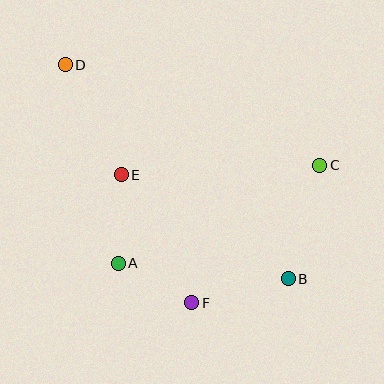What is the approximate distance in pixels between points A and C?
The distance between A and C is approximately 224 pixels.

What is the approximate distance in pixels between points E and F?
The distance between E and F is approximately 146 pixels.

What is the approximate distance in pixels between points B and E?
The distance between B and E is approximately 197 pixels.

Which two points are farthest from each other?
Points B and D are farthest from each other.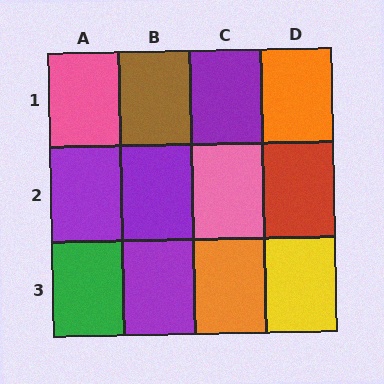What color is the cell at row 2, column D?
Red.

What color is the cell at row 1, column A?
Pink.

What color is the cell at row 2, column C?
Pink.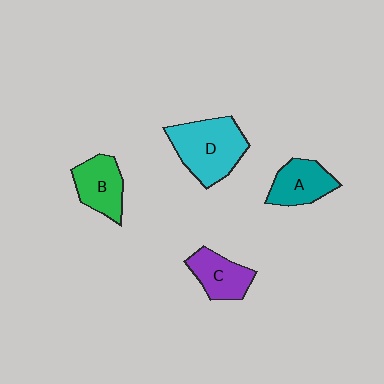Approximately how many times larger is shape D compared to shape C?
Approximately 1.7 times.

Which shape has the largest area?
Shape D (cyan).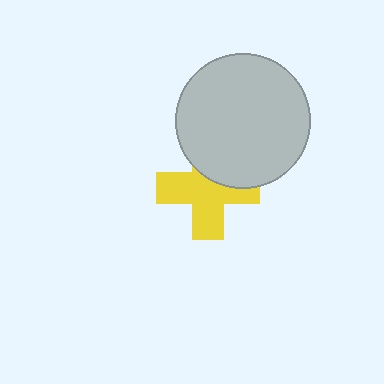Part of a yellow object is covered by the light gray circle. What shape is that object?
It is a cross.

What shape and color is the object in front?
The object in front is a light gray circle.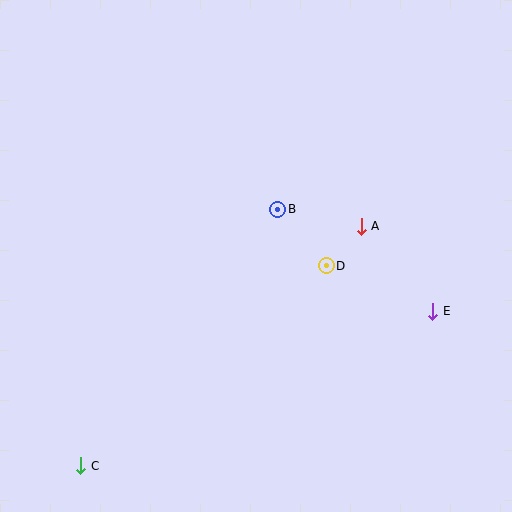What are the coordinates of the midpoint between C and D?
The midpoint between C and D is at (203, 366).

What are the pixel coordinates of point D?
Point D is at (326, 266).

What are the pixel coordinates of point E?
Point E is at (433, 311).